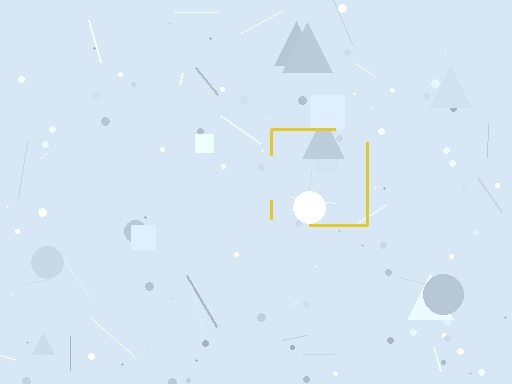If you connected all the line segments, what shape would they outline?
They would outline a square.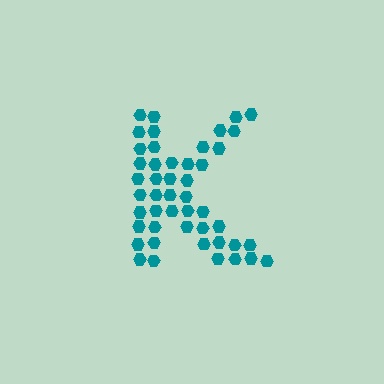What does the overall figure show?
The overall figure shows the letter K.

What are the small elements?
The small elements are hexagons.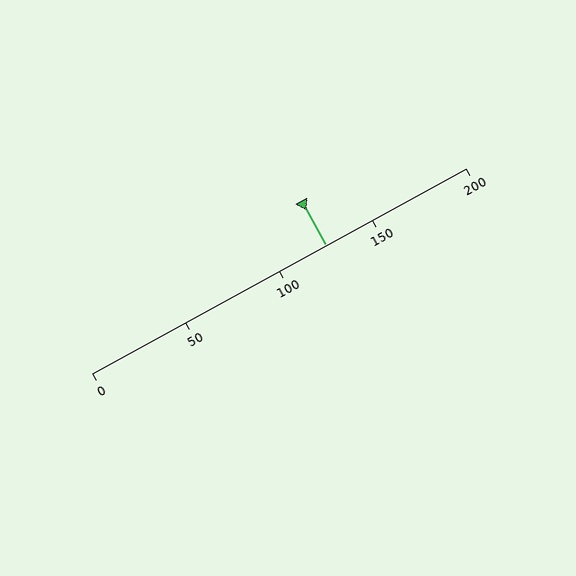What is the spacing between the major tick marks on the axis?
The major ticks are spaced 50 apart.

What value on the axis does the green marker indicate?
The marker indicates approximately 125.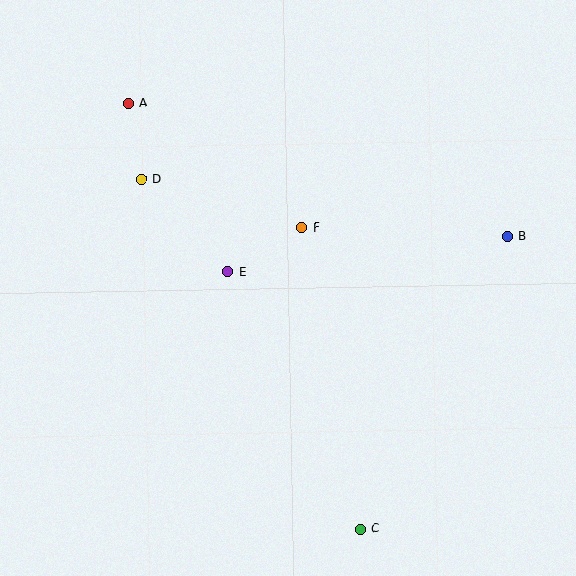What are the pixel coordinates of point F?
Point F is at (302, 228).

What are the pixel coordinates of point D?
Point D is at (141, 179).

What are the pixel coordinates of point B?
Point B is at (508, 236).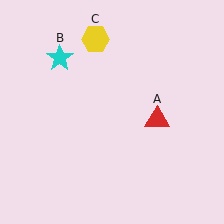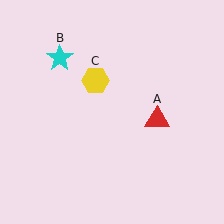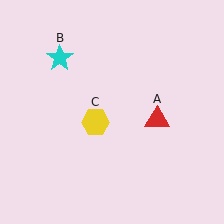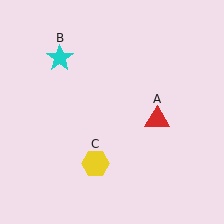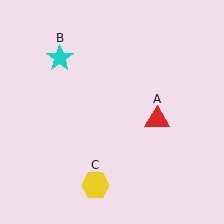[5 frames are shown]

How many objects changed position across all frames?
1 object changed position: yellow hexagon (object C).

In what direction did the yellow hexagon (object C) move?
The yellow hexagon (object C) moved down.